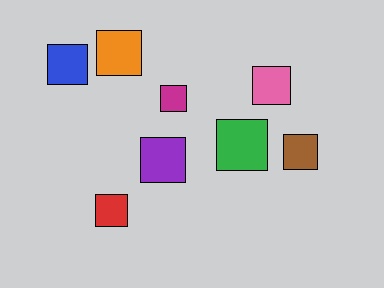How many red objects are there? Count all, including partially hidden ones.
There is 1 red object.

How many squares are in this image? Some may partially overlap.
There are 8 squares.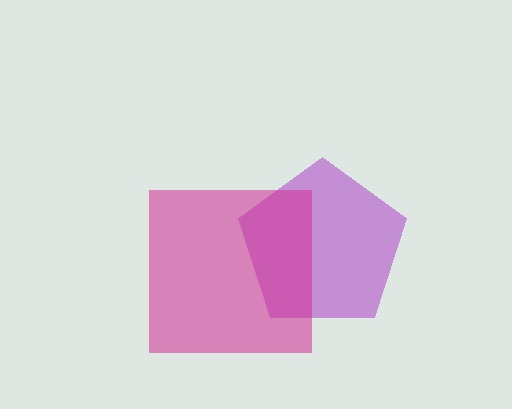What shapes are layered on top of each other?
The layered shapes are: a purple pentagon, a magenta square.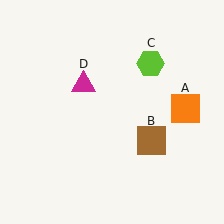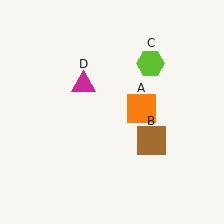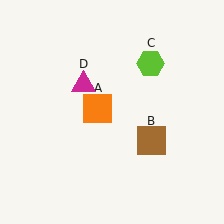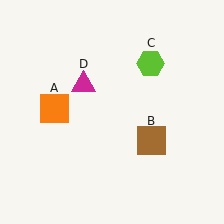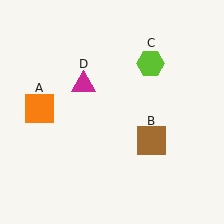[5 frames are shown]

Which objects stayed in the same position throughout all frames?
Brown square (object B) and lime hexagon (object C) and magenta triangle (object D) remained stationary.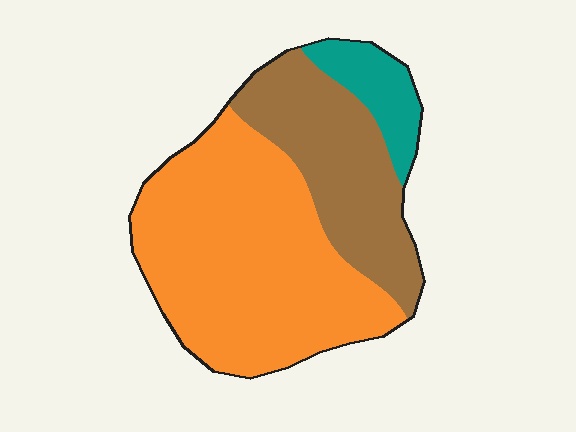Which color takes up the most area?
Orange, at roughly 60%.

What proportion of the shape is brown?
Brown takes up about one third (1/3) of the shape.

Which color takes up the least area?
Teal, at roughly 10%.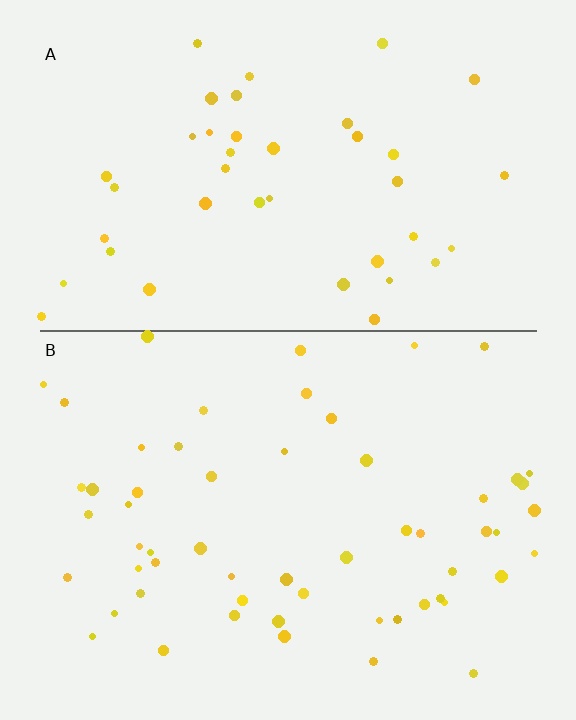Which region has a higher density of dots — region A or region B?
B (the bottom).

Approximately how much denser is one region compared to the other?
Approximately 1.4× — region B over region A.